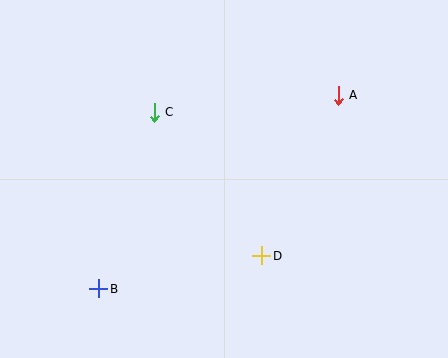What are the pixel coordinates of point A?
Point A is at (338, 95).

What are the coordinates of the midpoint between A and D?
The midpoint between A and D is at (300, 175).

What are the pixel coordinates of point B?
Point B is at (99, 289).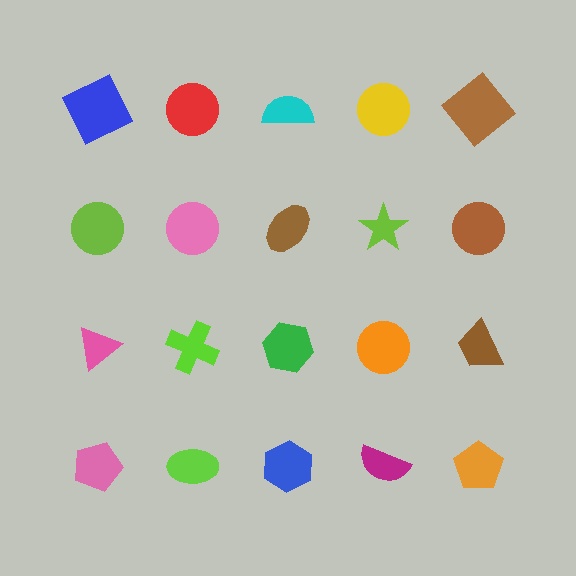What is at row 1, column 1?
A blue square.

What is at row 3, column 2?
A lime cross.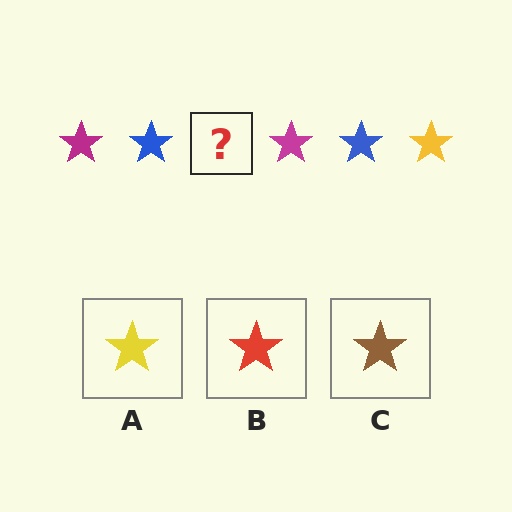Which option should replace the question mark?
Option A.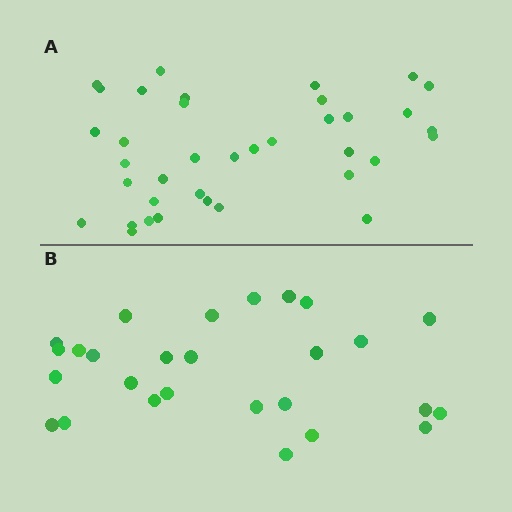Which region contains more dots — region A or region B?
Region A (the top region) has more dots.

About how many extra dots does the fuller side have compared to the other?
Region A has roughly 10 or so more dots than region B.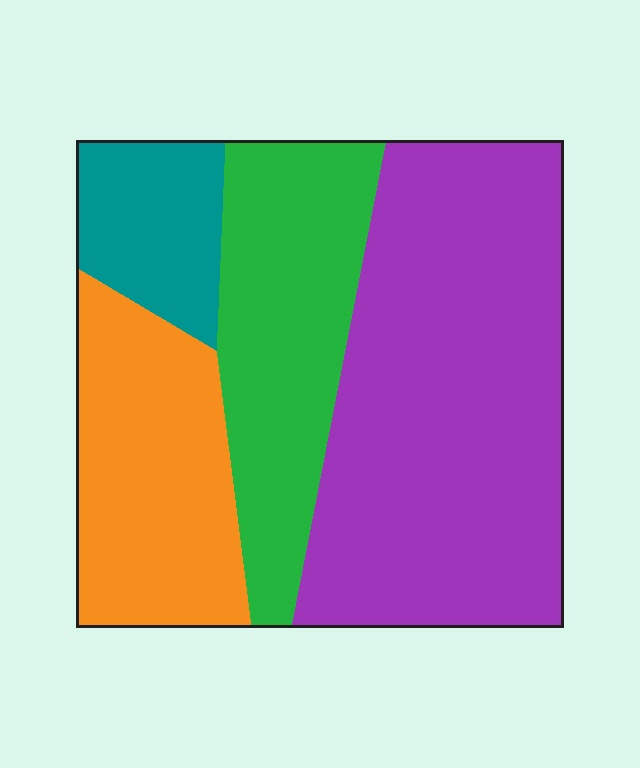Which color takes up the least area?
Teal, at roughly 10%.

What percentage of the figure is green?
Green takes up about one quarter (1/4) of the figure.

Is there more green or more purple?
Purple.